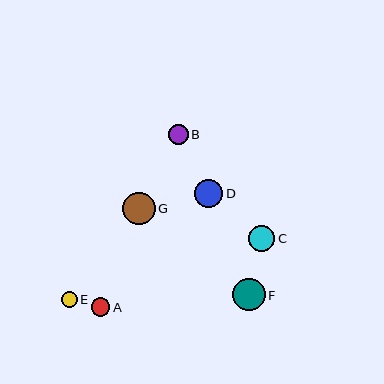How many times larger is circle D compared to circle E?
Circle D is approximately 1.8 times the size of circle E.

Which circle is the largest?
Circle F is the largest with a size of approximately 33 pixels.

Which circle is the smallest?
Circle E is the smallest with a size of approximately 16 pixels.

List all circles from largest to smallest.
From largest to smallest: F, G, D, C, B, A, E.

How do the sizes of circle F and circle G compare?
Circle F and circle G are approximately the same size.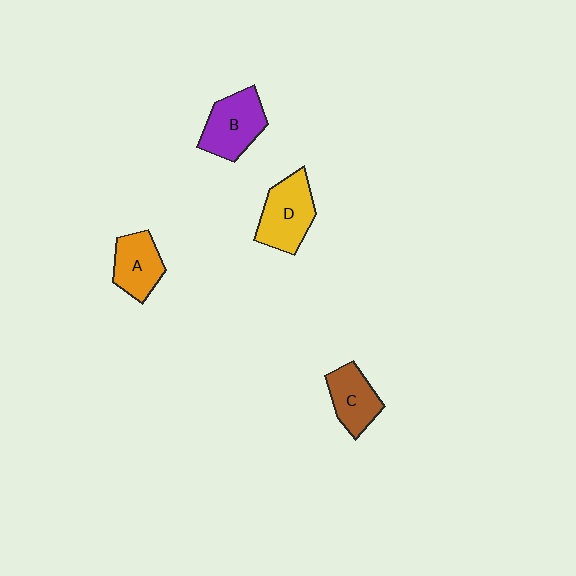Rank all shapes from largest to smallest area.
From largest to smallest: D (yellow), B (purple), A (orange), C (brown).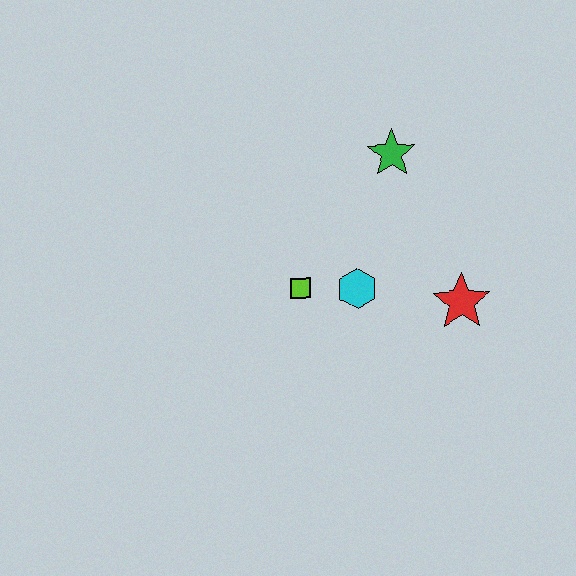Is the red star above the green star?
No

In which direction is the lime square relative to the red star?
The lime square is to the left of the red star.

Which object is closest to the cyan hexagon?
The lime square is closest to the cyan hexagon.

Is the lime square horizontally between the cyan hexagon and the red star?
No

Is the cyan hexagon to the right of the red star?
No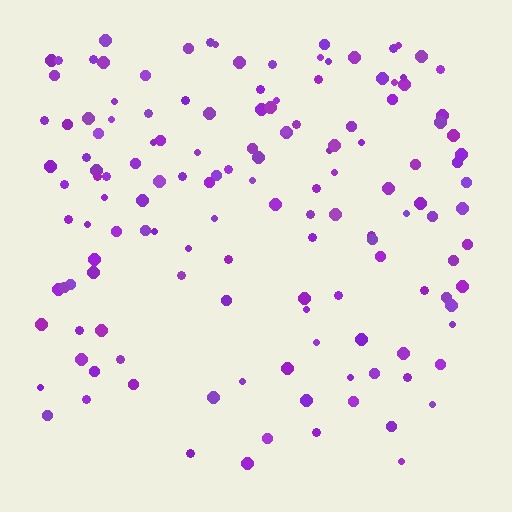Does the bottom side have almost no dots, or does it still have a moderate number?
Still a moderate number, just noticeably fewer than the top.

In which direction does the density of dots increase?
From bottom to top, with the top side densest.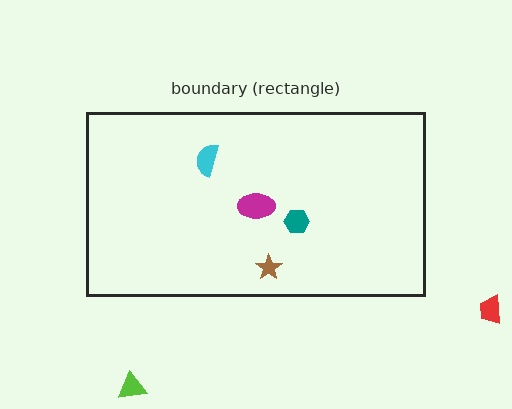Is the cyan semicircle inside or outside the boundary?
Inside.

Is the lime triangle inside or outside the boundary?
Outside.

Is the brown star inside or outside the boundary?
Inside.